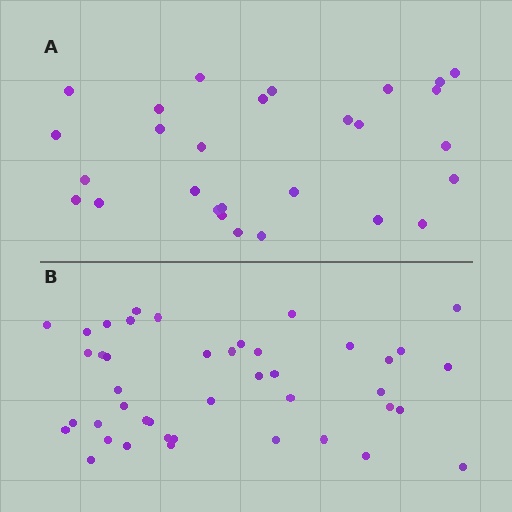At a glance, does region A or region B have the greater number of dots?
Region B (the bottom region) has more dots.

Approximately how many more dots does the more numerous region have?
Region B has approximately 15 more dots than region A.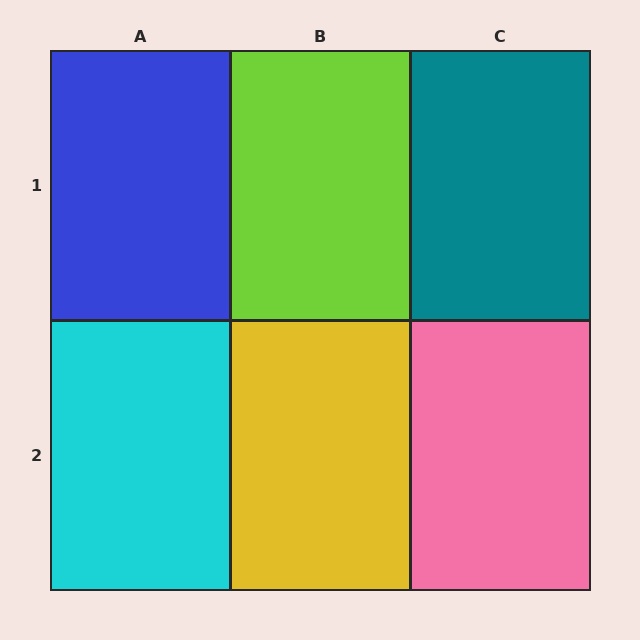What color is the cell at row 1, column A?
Blue.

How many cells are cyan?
1 cell is cyan.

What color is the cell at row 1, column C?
Teal.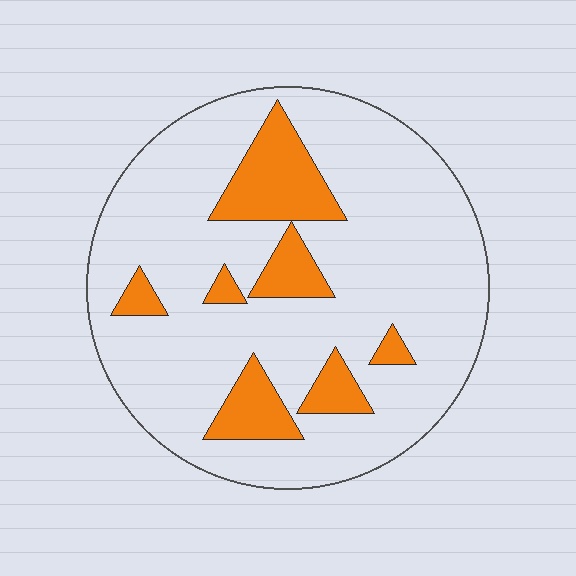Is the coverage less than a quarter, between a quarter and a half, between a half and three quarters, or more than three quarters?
Less than a quarter.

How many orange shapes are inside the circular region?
7.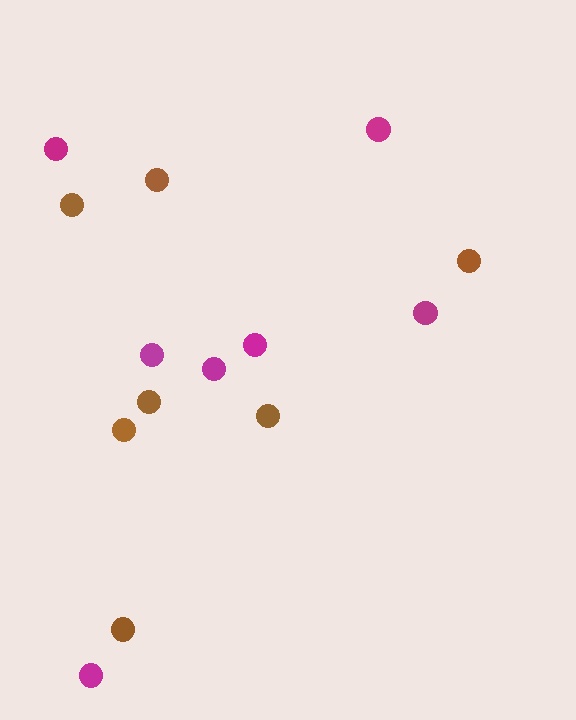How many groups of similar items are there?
There are 2 groups: one group of brown circles (7) and one group of magenta circles (7).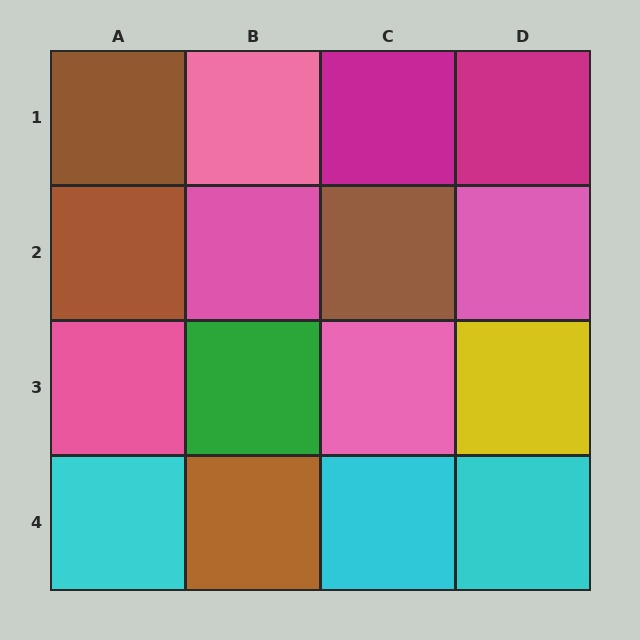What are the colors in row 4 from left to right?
Cyan, brown, cyan, cyan.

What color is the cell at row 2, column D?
Pink.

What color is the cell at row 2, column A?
Brown.